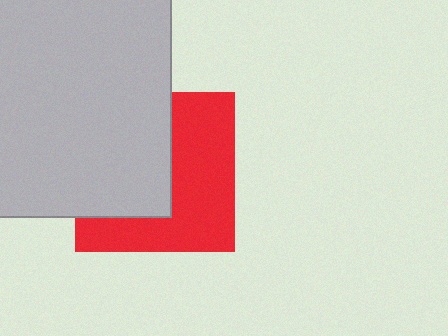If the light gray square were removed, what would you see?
You would see the complete red square.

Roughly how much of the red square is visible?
About half of it is visible (roughly 53%).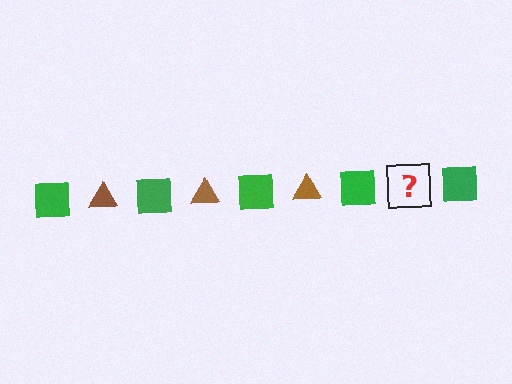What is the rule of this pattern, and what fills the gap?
The rule is that the pattern alternates between green square and brown triangle. The gap should be filled with a brown triangle.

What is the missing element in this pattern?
The missing element is a brown triangle.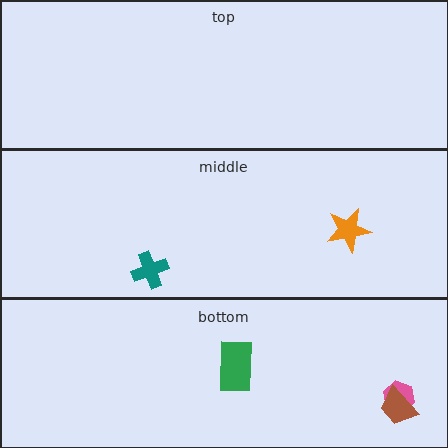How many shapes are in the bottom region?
3.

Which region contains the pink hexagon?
The bottom region.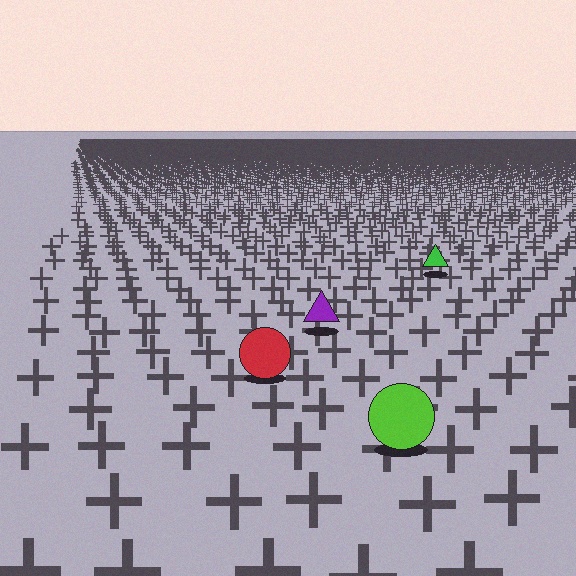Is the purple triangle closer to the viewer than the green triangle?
Yes. The purple triangle is closer — you can tell from the texture gradient: the ground texture is coarser near it.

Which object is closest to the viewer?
The lime circle is closest. The texture marks near it are larger and more spread out.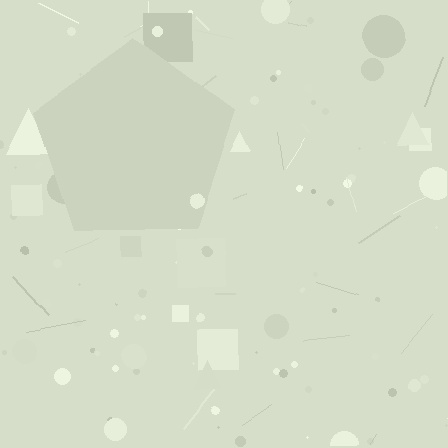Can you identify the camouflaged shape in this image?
The camouflaged shape is a pentagon.